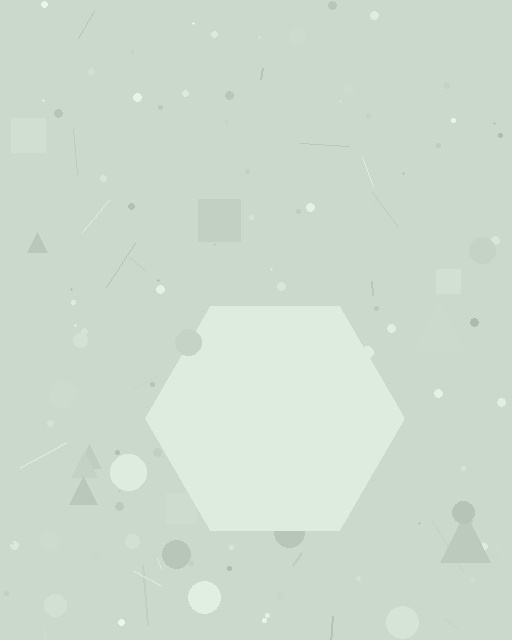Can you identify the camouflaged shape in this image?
The camouflaged shape is a hexagon.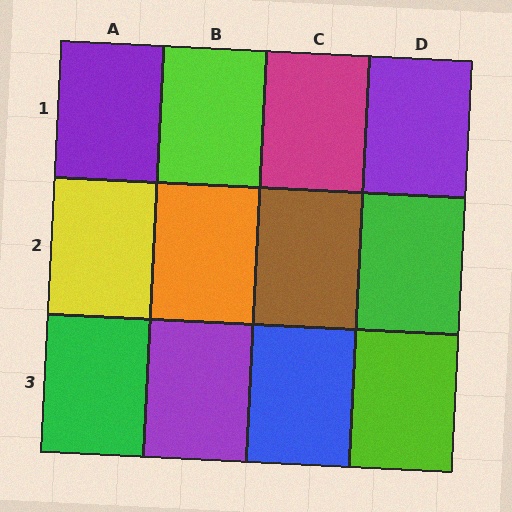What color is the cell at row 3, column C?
Blue.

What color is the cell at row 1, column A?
Purple.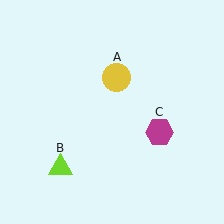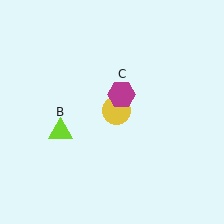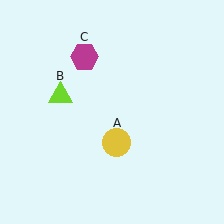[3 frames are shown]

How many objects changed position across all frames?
3 objects changed position: yellow circle (object A), lime triangle (object B), magenta hexagon (object C).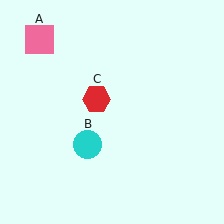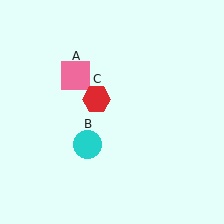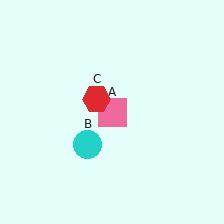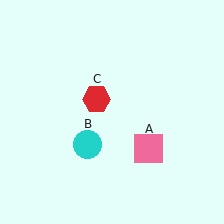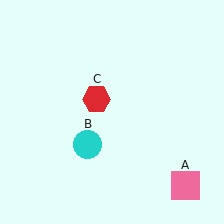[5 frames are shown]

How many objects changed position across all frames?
1 object changed position: pink square (object A).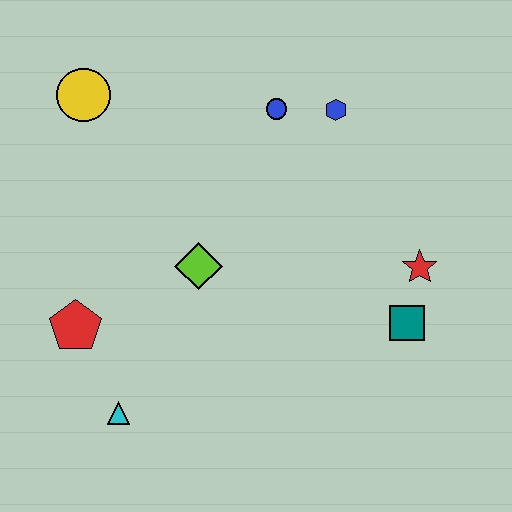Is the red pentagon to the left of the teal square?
Yes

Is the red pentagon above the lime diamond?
No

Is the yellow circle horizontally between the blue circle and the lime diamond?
No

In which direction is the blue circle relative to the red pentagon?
The blue circle is above the red pentagon.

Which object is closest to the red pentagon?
The cyan triangle is closest to the red pentagon.